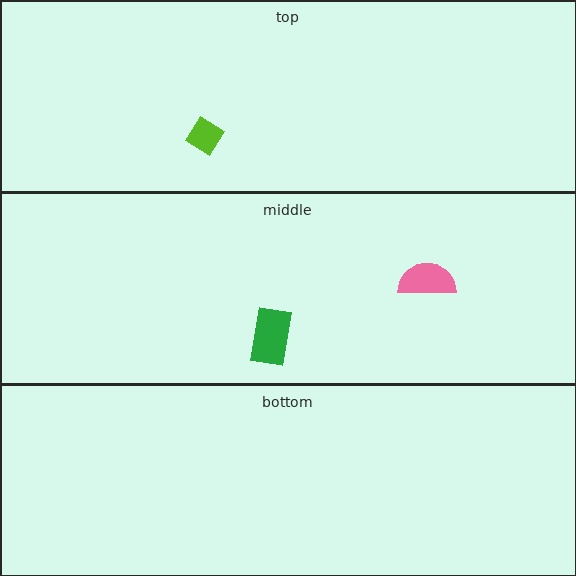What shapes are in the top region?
The lime diamond.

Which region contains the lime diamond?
The top region.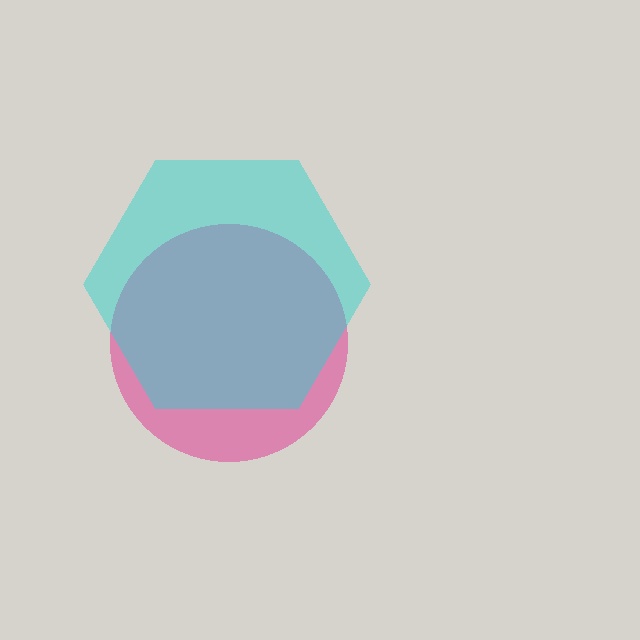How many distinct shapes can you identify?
There are 2 distinct shapes: a pink circle, a cyan hexagon.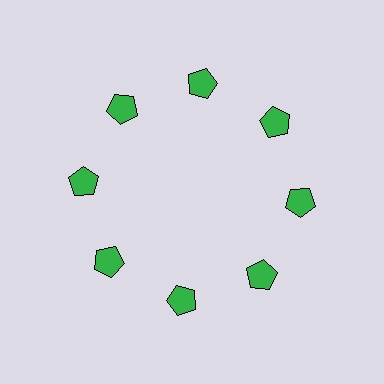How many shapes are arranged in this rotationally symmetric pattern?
There are 8 shapes, arranged in 8 groups of 1.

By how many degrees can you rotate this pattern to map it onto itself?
The pattern maps onto itself every 45 degrees of rotation.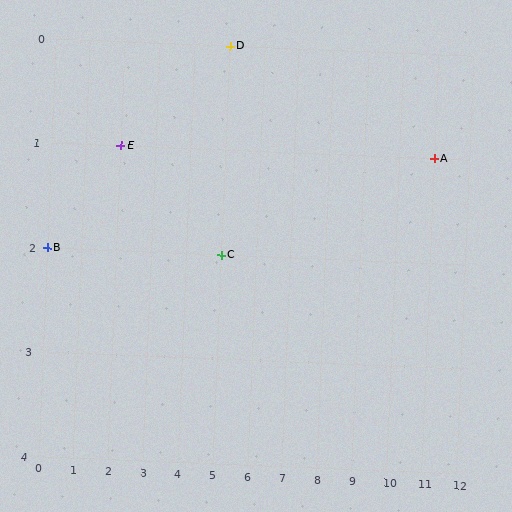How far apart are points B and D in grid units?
Points B and D are 5 columns and 2 rows apart (about 5.4 grid units diagonally).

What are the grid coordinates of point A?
Point A is at grid coordinates (11, 1).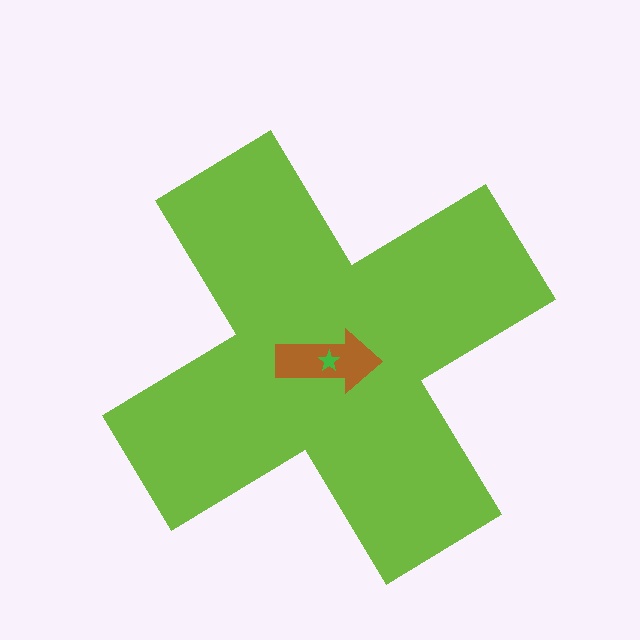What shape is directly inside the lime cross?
The brown arrow.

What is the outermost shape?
The lime cross.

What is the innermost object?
The green star.